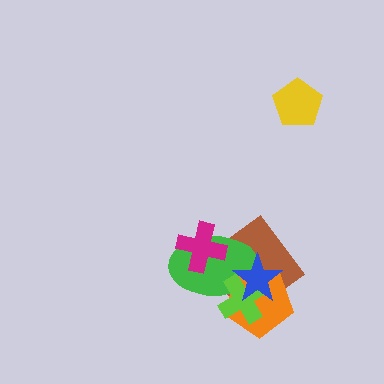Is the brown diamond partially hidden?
Yes, it is partially covered by another shape.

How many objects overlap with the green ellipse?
5 objects overlap with the green ellipse.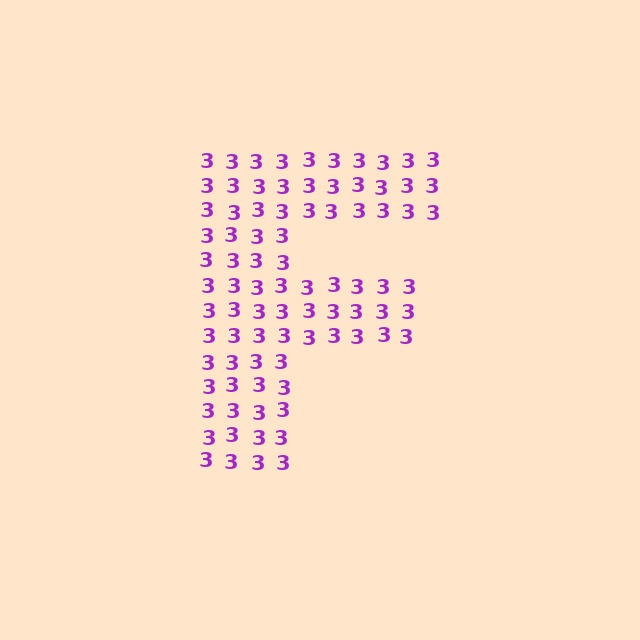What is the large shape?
The large shape is the letter F.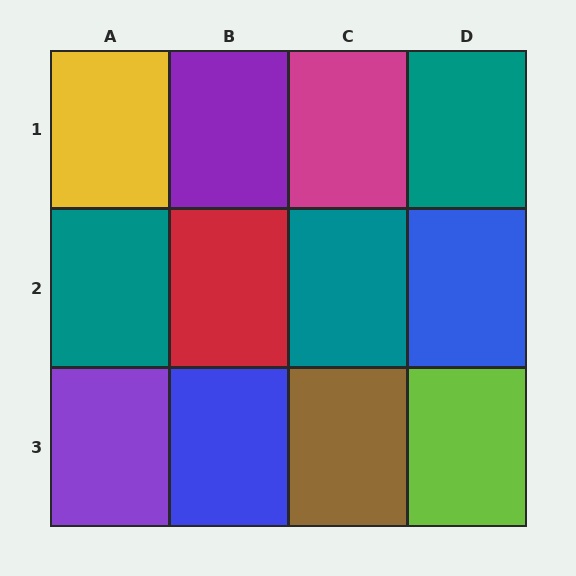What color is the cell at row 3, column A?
Purple.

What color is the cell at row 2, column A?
Teal.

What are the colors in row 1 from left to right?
Yellow, purple, magenta, teal.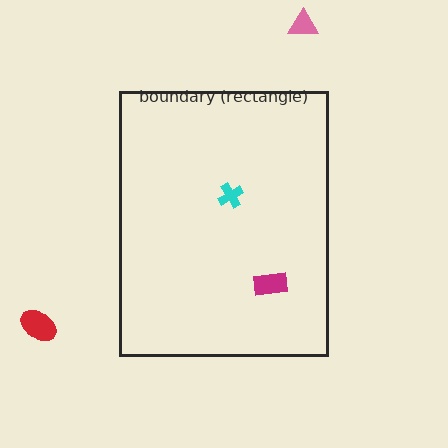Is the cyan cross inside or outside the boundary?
Inside.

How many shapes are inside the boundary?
2 inside, 2 outside.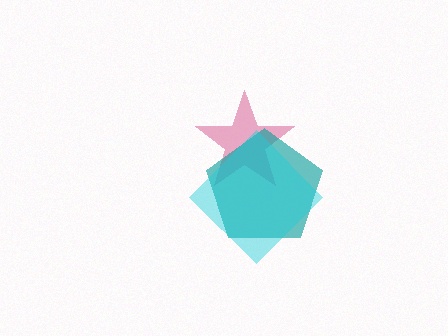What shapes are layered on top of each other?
The layered shapes are: a pink star, a teal pentagon, a cyan diamond.